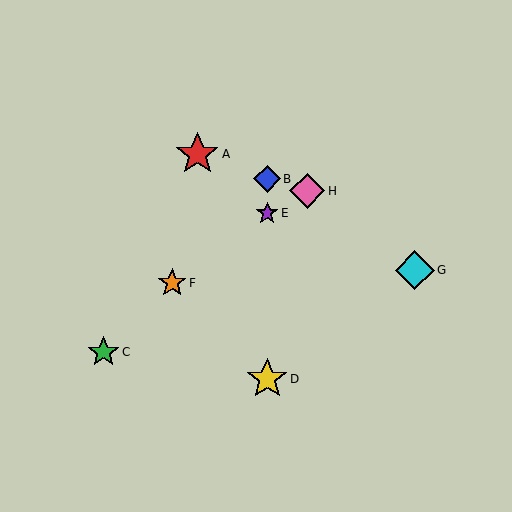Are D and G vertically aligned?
No, D is at x≈267 and G is at x≈415.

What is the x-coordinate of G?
Object G is at x≈415.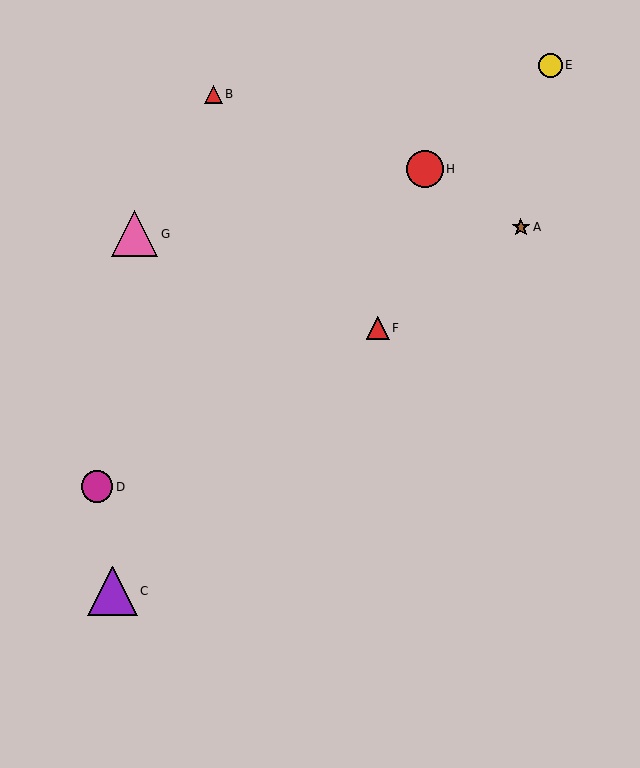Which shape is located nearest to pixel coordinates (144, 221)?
The pink triangle (labeled G) at (134, 234) is nearest to that location.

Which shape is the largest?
The purple triangle (labeled C) is the largest.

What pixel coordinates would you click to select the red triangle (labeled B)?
Click at (213, 94) to select the red triangle B.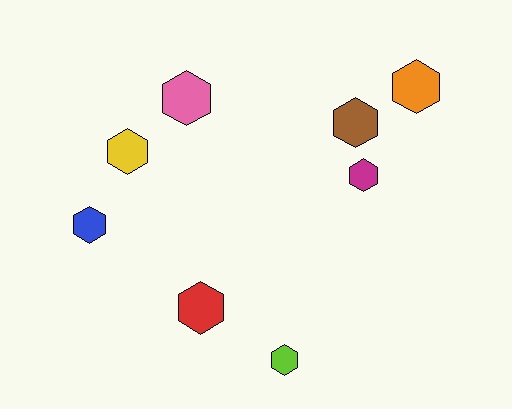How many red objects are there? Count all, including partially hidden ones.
There is 1 red object.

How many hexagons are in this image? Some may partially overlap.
There are 8 hexagons.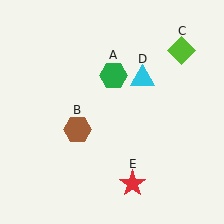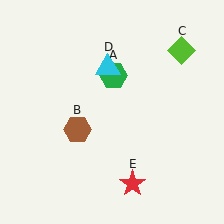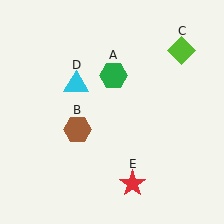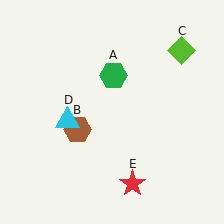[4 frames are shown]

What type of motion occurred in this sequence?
The cyan triangle (object D) rotated counterclockwise around the center of the scene.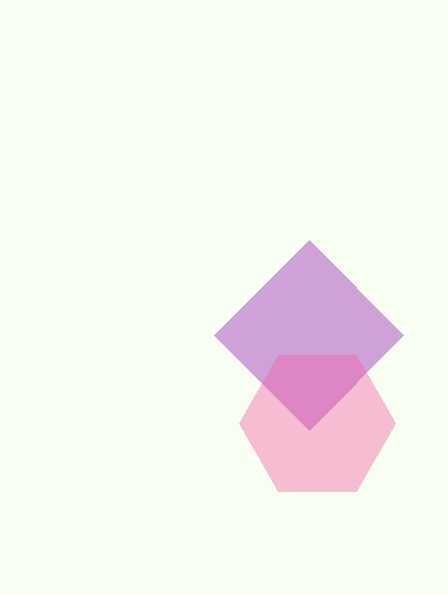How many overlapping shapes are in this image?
There are 2 overlapping shapes in the image.